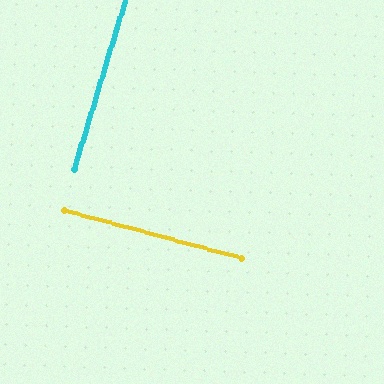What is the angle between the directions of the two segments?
Approximately 88 degrees.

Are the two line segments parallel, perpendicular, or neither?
Perpendicular — they meet at approximately 88°.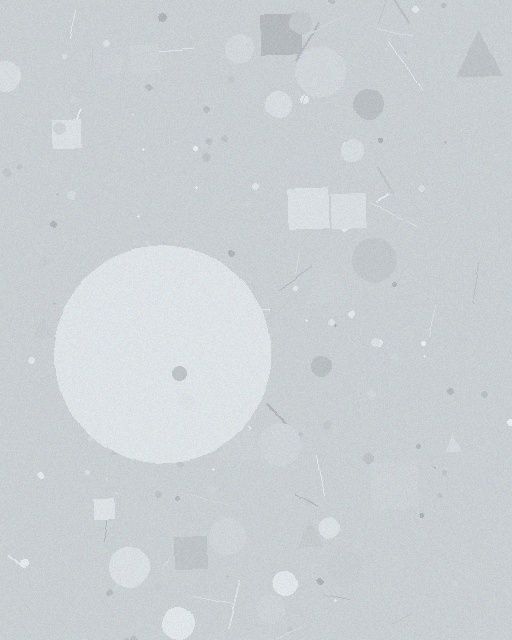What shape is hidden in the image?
A circle is hidden in the image.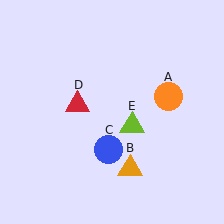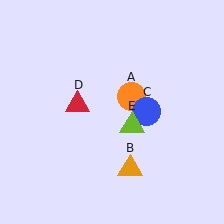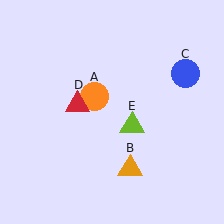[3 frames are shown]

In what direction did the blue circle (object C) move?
The blue circle (object C) moved up and to the right.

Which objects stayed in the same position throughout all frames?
Orange triangle (object B) and red triangle (object D) and lime triangle (object E) remained stationary.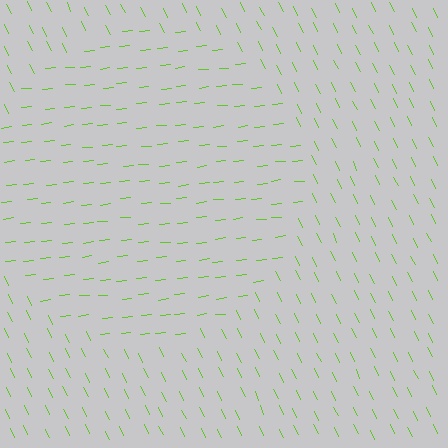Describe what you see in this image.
The image is filled with small lime line segments. A circle region in the image has lines oriented differently from the surrounding lines, creating a visible texture boundary.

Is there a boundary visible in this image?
Yes, there is a texture boundary formed by a change in line orientation.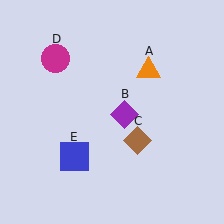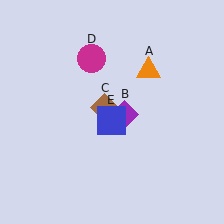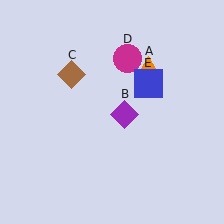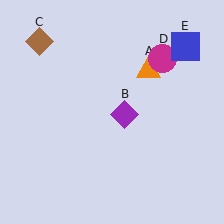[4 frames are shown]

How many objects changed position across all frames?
3 objects changed position: brown diamond (object C), magenta circle (object D), blue square (object E).